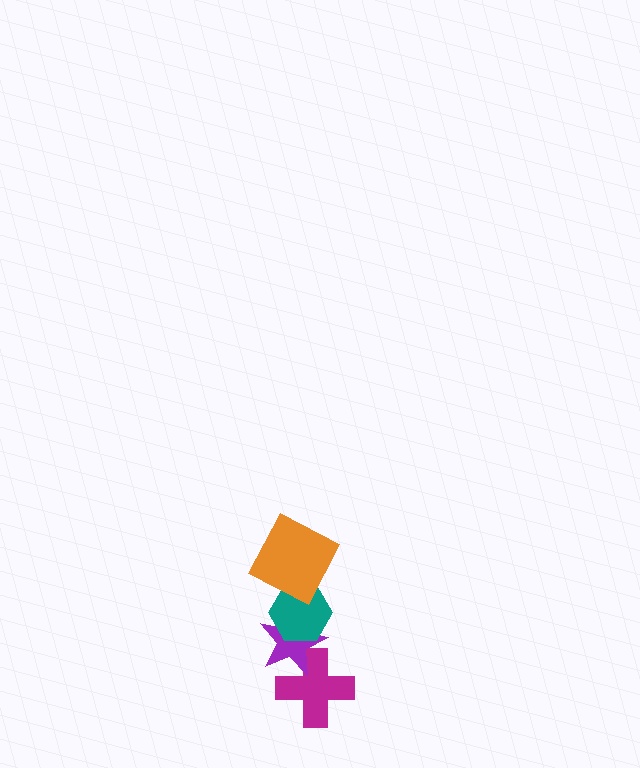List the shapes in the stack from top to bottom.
From top to bottom: the orange square, the teal hexagon, the purple star, the magenta cross.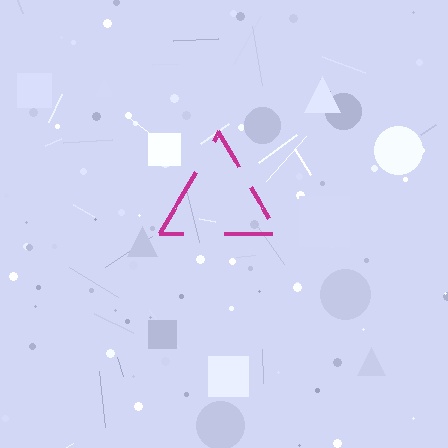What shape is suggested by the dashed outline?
The dashed outline suggests a triangle.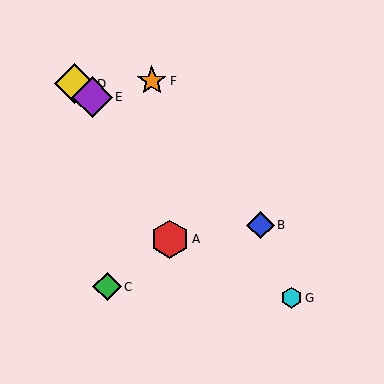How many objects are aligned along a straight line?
3 objects (B, D, E) are aligned along a straight line.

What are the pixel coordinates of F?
Object F is at (152, 81).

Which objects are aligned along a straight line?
Objects B, D, E are aligned along a straight line.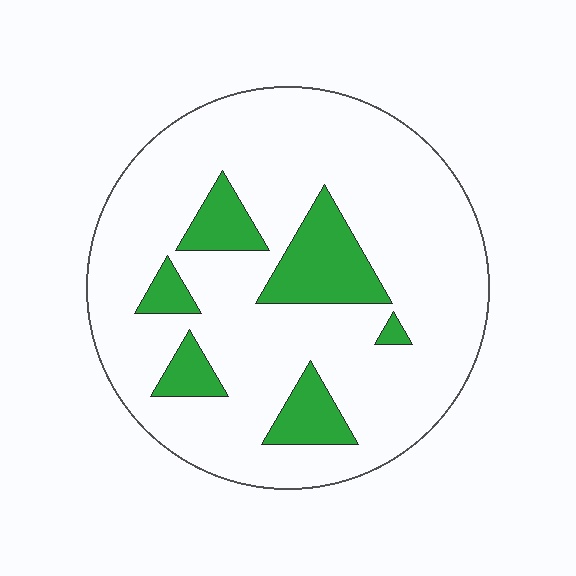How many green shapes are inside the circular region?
6.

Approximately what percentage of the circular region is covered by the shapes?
Approximately 15%.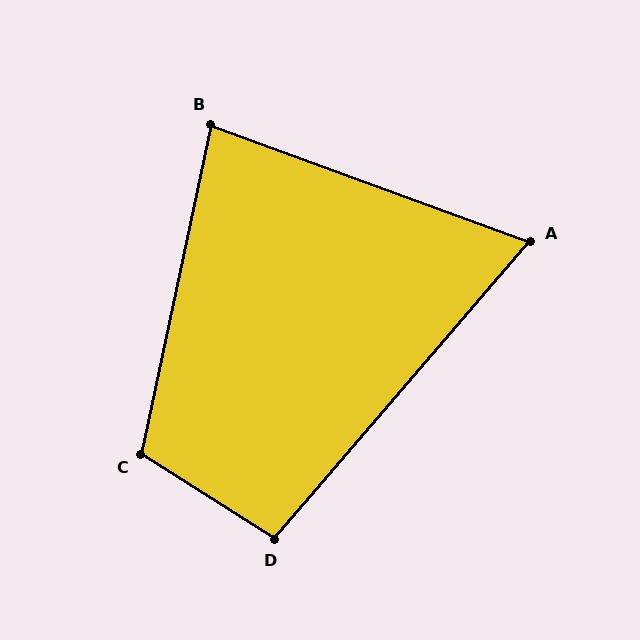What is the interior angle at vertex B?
Approximately 82 degrees (acute).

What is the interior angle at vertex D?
Approximately 98 degrees (obtuse).